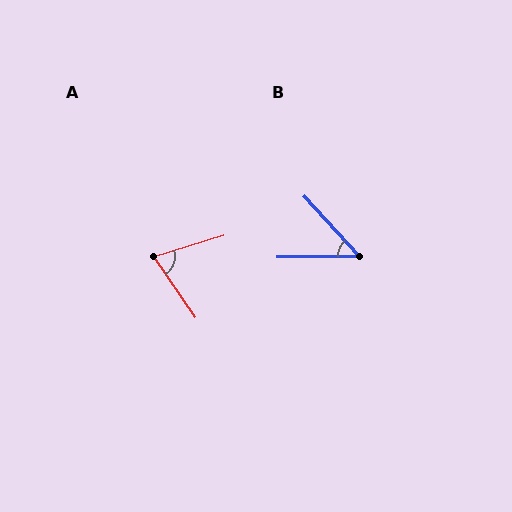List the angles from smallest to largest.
B (48°), A (73°).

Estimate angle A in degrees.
Approximately 73 degrees.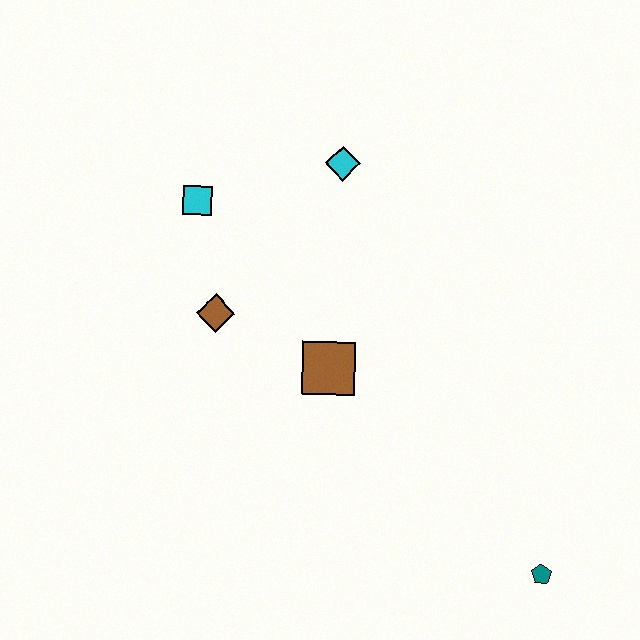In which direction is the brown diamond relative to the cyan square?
The brown diamond is below the cyan square.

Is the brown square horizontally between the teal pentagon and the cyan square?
Yes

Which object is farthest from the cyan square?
The teal pentagon is farthest from the cyan square.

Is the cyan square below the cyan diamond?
Yes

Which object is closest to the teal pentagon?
The brown square is closest to the teal pentagon.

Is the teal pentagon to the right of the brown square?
Yes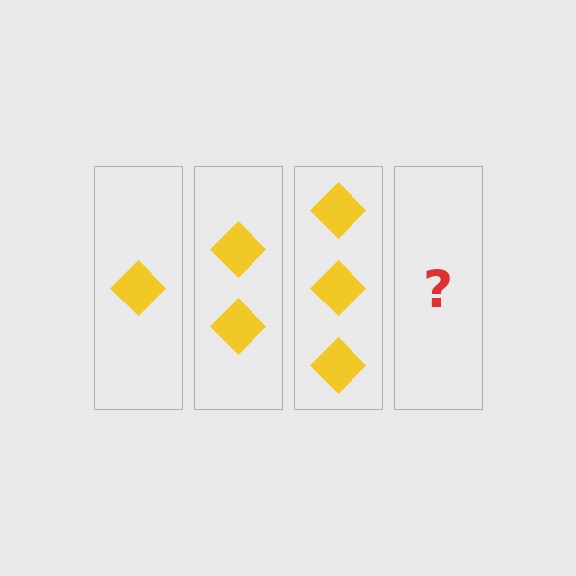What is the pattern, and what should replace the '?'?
The pattern is that each step adds one more diamond. The '?' should be 4 diamonds.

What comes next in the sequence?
The next element should be 4 diamonds.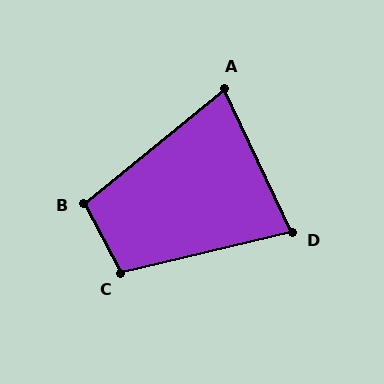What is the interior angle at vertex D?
Approximately 78 degrees (acute).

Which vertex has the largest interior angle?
C, at approximately 104 degrees.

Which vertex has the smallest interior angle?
A, at approximately 76 degrees.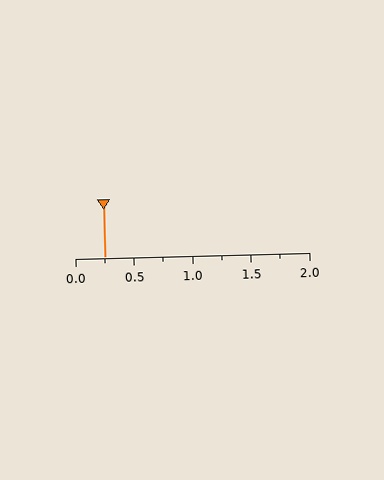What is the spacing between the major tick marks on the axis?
The major ticks are spaced 0.5 apart.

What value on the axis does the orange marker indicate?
The marker indicates approximately 0.25.